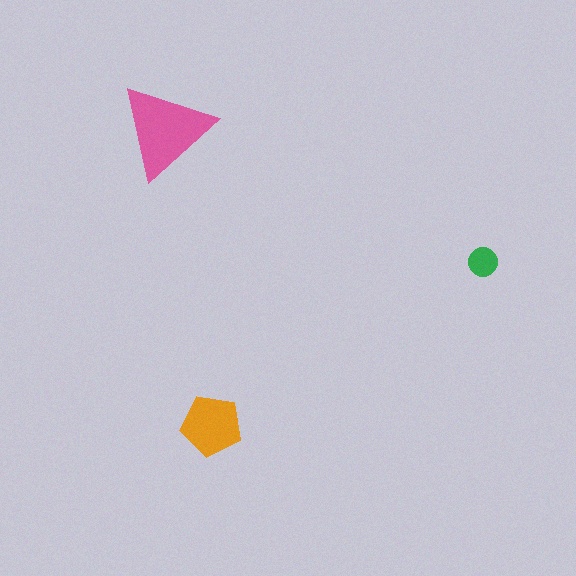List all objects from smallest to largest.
The green circle, the orange pentagon, the pink triangle.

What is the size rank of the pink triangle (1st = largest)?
1st.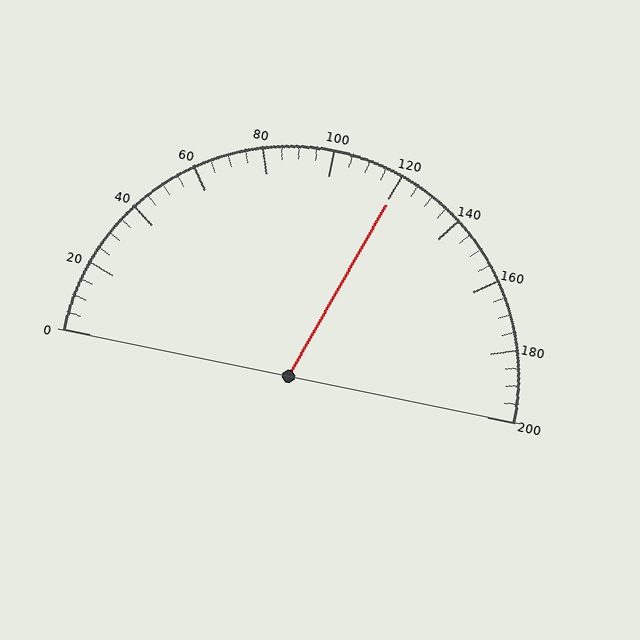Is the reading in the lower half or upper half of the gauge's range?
The reading is in the upper half of the range (0 to 200).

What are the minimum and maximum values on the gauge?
The gauge ranges from 0 to 200.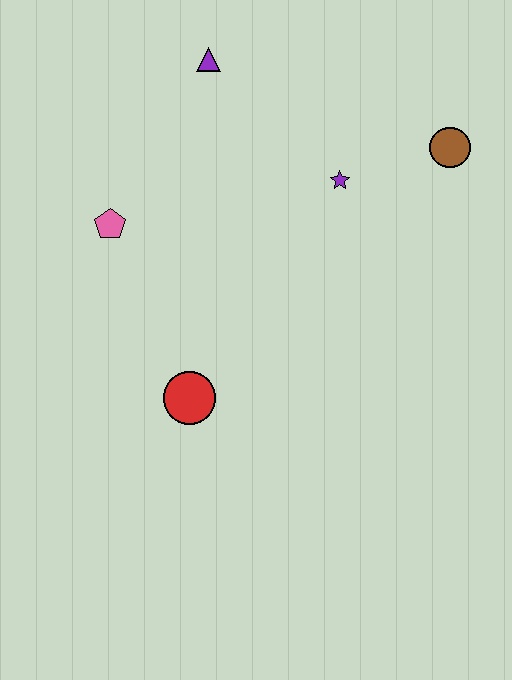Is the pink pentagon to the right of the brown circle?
No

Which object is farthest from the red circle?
The brown circle is farthest from the red circle.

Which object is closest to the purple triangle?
The purple star is closest to the purple triangle.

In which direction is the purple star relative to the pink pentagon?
The purple star is to the right of the pink pentagon.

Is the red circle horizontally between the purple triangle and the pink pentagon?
Yes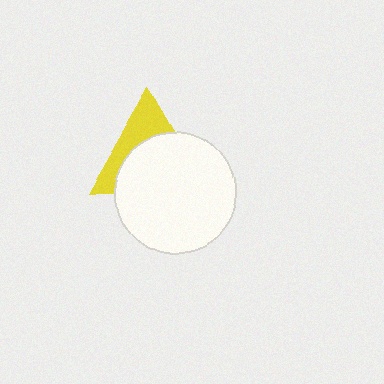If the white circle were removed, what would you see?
You would see the complete yellow triangle.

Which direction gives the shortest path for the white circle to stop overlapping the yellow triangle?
Moving down gives the shortest separation.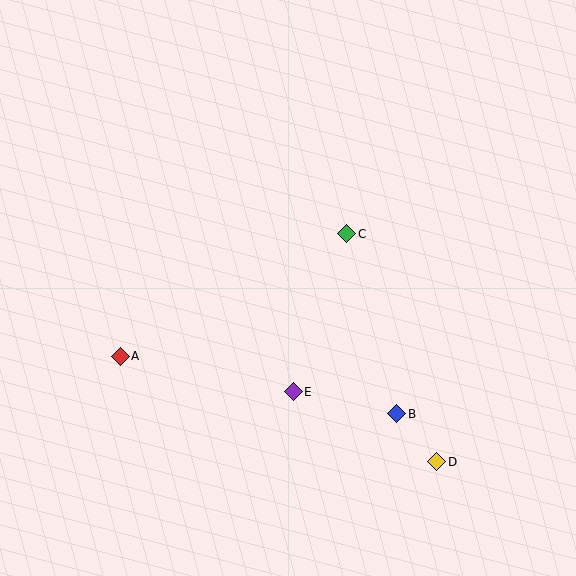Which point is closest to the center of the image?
Point C at (347, 234) is closest to the center.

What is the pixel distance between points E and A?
The distance between E and A is 177 pixels.